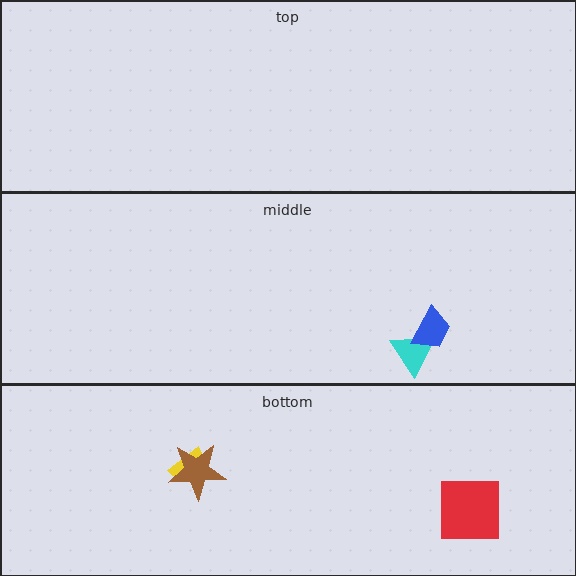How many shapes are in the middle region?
2.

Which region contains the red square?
The bottom region.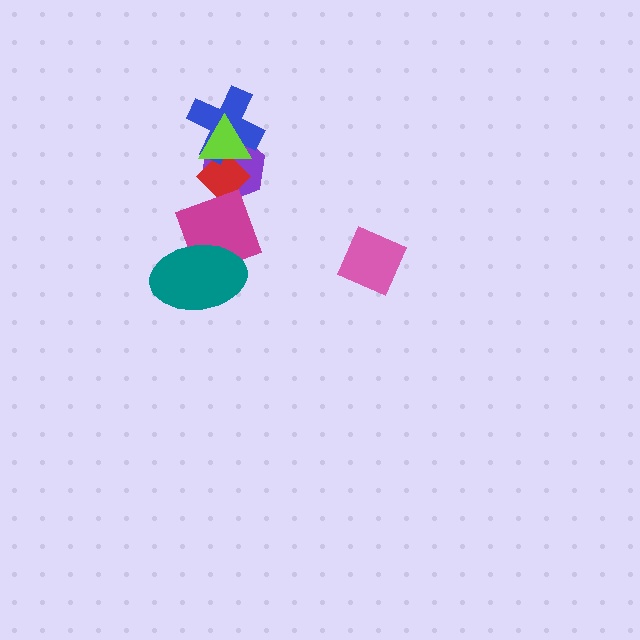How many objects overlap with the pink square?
0 objects overlap with the pink square.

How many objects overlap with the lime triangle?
3 objects overlap with the lime triangle.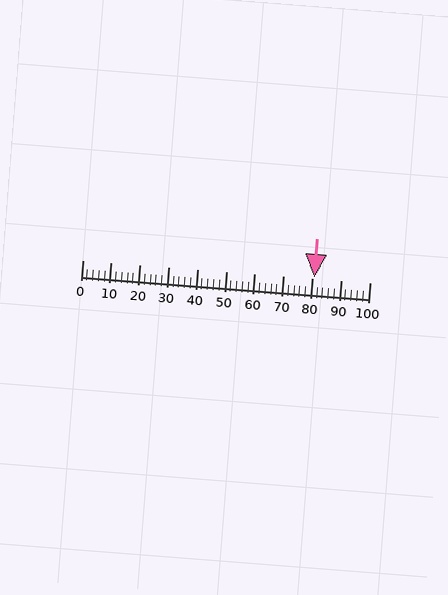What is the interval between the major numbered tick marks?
The major tick marks are spaced 10 units apart.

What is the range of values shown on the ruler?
The ruler shows values from 0 to 100.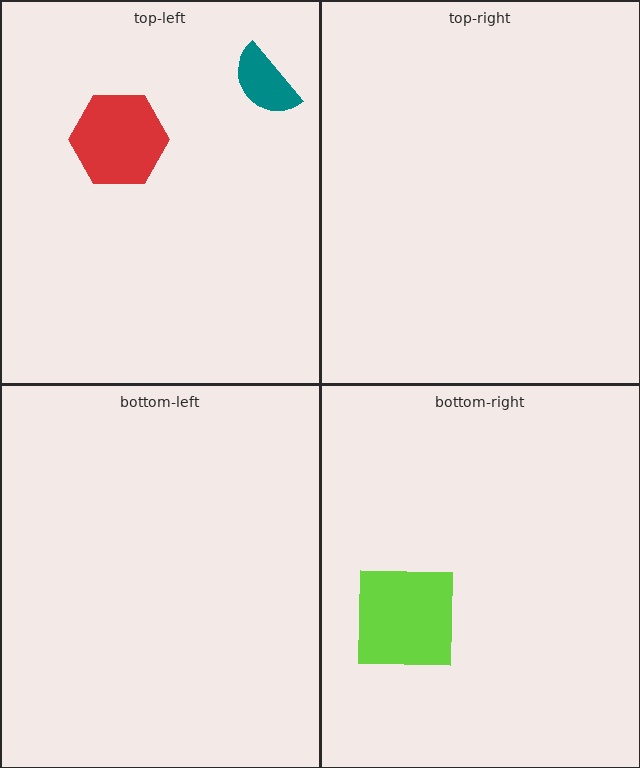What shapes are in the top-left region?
The teal semicircle, the red hexagon.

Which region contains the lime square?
The bottom-right region.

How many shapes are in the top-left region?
2.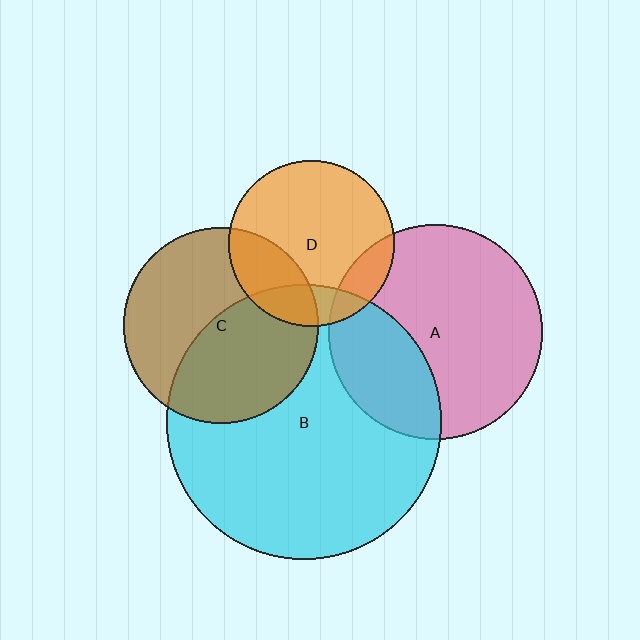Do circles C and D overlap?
Yes.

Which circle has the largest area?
Circle B (cyan).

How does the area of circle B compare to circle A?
Approximately 1.6 times.